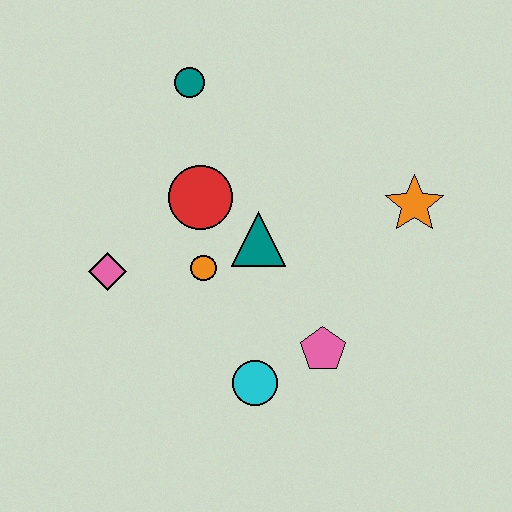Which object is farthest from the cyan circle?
The teal circle is farthest from the cyan circle.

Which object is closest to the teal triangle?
The orange circle is closest to the teal triangle.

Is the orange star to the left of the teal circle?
No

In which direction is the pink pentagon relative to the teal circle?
The pink pentagon is below the teal circle.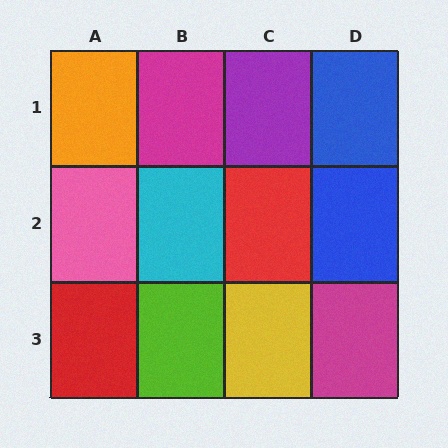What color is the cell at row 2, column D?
Blue.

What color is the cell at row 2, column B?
Cyan.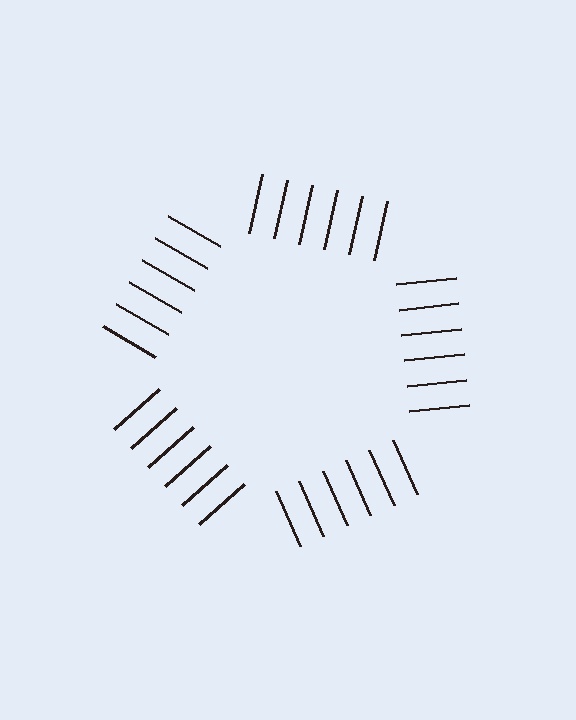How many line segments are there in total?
30 — 6 along each of the 5 edges.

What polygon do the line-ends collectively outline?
An illusory pentagon — the line segments terminate on its edges but no continuous stroke is drawn.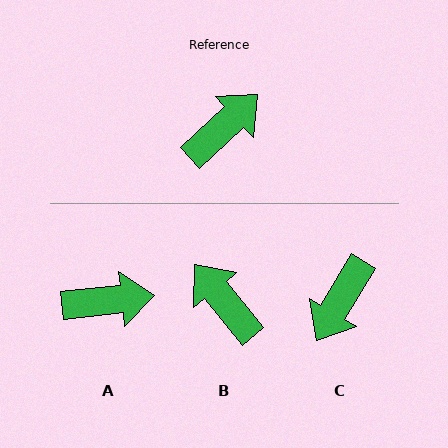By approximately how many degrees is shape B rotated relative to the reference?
Approximately 86 degrees counter-clockwise.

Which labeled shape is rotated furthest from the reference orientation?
C, about 164 degrees away.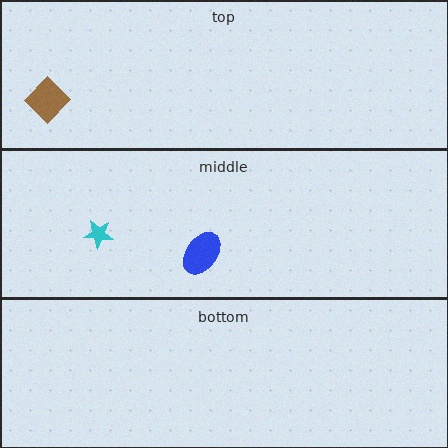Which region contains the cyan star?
The middle region.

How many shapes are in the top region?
1.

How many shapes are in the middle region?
2.